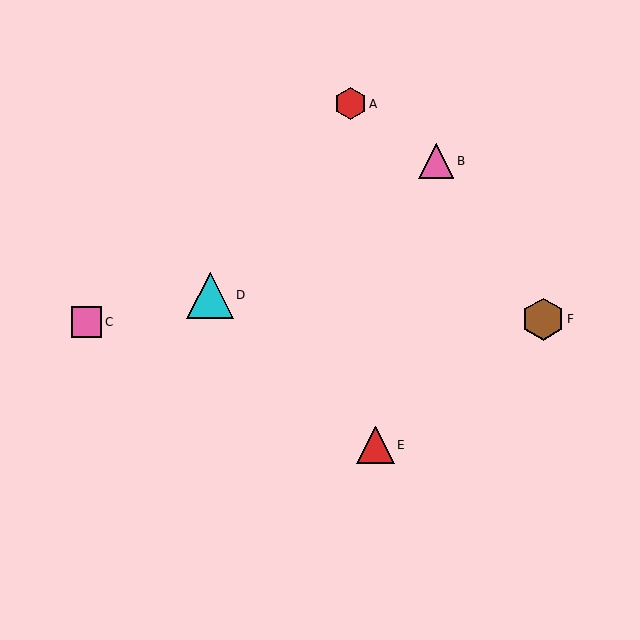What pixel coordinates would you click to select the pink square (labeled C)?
Click at (86, 322) to select the pink square C.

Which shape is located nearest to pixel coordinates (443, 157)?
The pink triangle (labeled B) at (436, 161) is nearest to that location.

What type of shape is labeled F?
Shape F is a brown hexagon.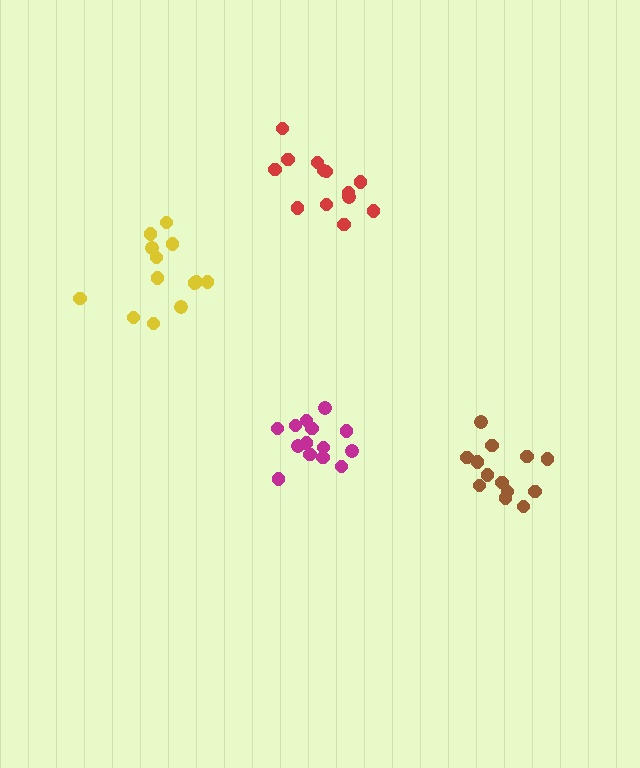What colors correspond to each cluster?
The clusters are colored: brown, yellow, magenta, red.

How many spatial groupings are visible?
There are 4 spatial groupings.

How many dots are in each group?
Group 1: 13 dots, Group 2: 13 dots, Group 3: 14 dots, Group 4: 13 dots (53 total).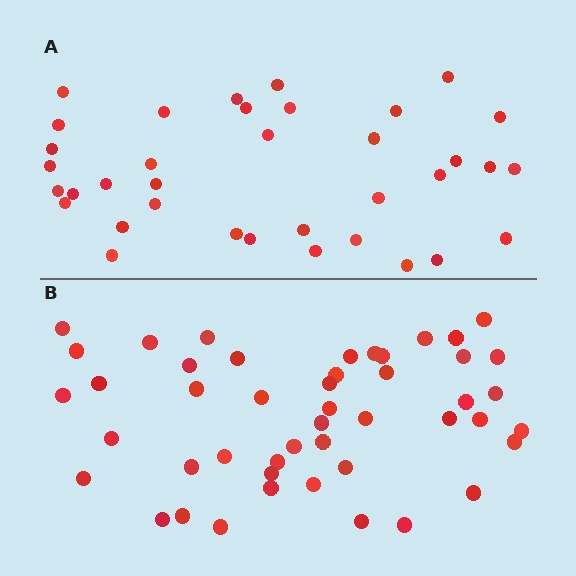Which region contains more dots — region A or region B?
Region B (the bottom region) has more dots.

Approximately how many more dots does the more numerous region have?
Region B has roughly 12 or so more dots than region A.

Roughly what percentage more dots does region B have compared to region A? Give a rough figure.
About 30% more.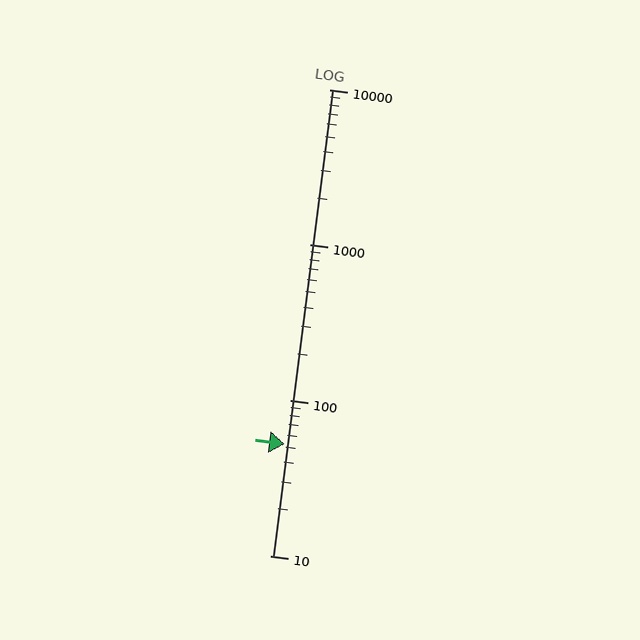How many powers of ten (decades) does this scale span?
The scale spans 3 decades, from 10 to 10000.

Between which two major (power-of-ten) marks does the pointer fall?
The pointer is between 10 and 100.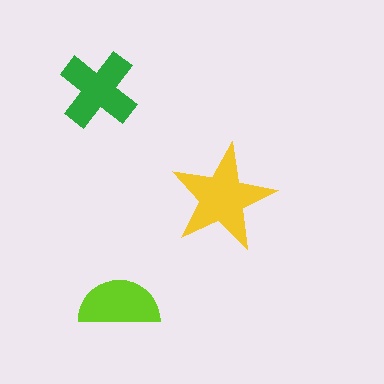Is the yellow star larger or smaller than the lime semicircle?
Larger.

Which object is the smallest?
The lime semicircle.